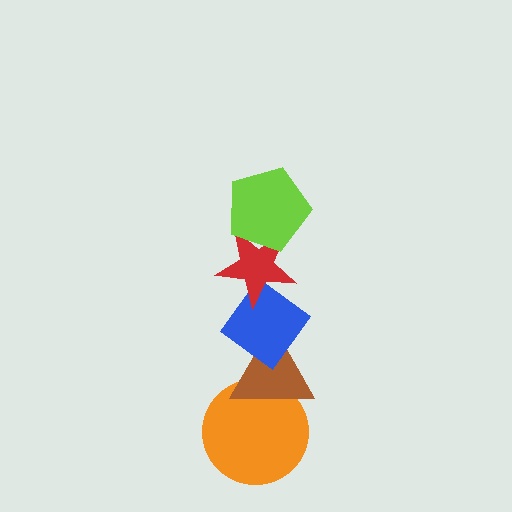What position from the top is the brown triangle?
The brown triangle is 4th from the top.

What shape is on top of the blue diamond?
The red star is on top of the blue diamond.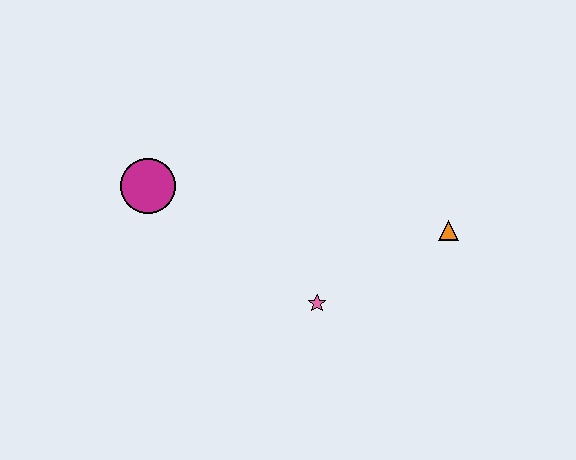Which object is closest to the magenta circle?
The pink star is closest to the magenta circle.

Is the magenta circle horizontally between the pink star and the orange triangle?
No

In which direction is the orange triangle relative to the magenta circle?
The orange triangle is to the right of the magenta circle.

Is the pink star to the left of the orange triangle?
Yes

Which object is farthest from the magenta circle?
The orange triangle is farthest from the magenta circle.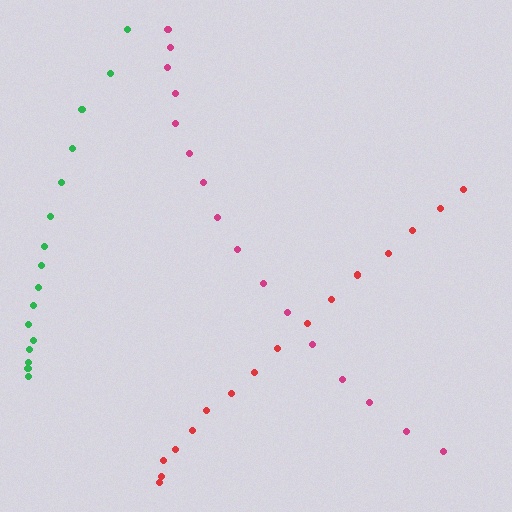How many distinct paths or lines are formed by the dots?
There are 3 distinct paths.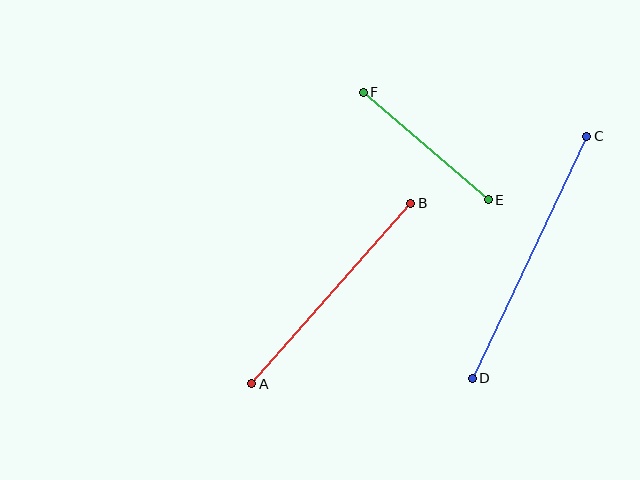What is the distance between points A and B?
The distance is approximately 241 pixels.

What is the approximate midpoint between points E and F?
The midpoint is at approximately (426, 146) pixels.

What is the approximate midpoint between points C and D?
The midpoint is at approximately (529, 257) pixels.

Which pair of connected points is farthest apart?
Points C and D are farthest apart.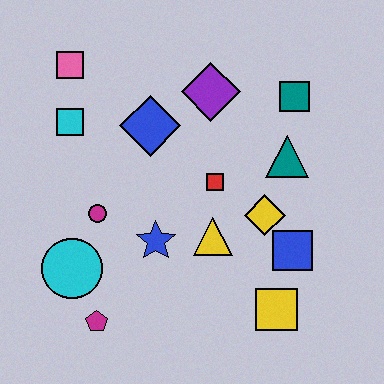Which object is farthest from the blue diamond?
The yellow square is farthest from the blue diamond.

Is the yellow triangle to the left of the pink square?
No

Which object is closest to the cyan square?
The pink square is closest to the cyan square.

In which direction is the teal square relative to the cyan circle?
The teal square is to the right of the cyan circle.